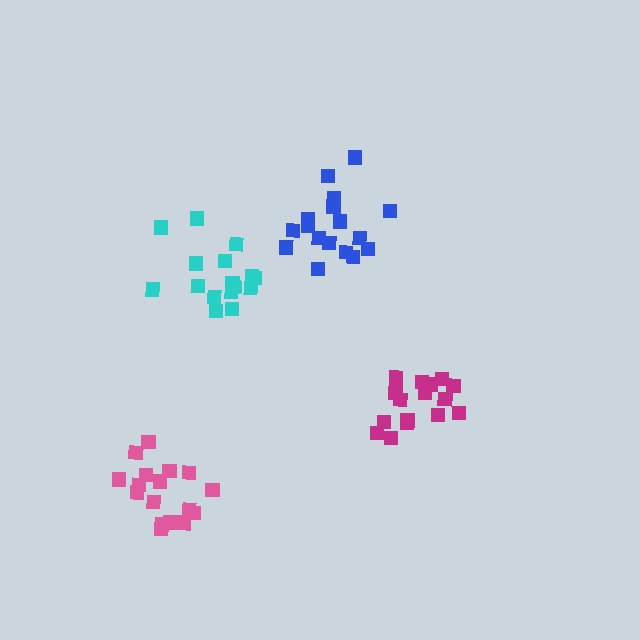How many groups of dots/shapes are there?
There are 4 groups.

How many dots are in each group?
Group 1: 16 dots, Group 2: 17 dots, Group 3: 17 dots, Group 4: 17 dots (67 total).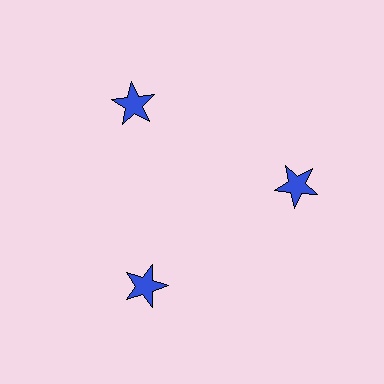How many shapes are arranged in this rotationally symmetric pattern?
There are 3 shapes, arranged in 3 groups of 1.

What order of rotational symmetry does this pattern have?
This pattern has 3-fold rotational symmetry.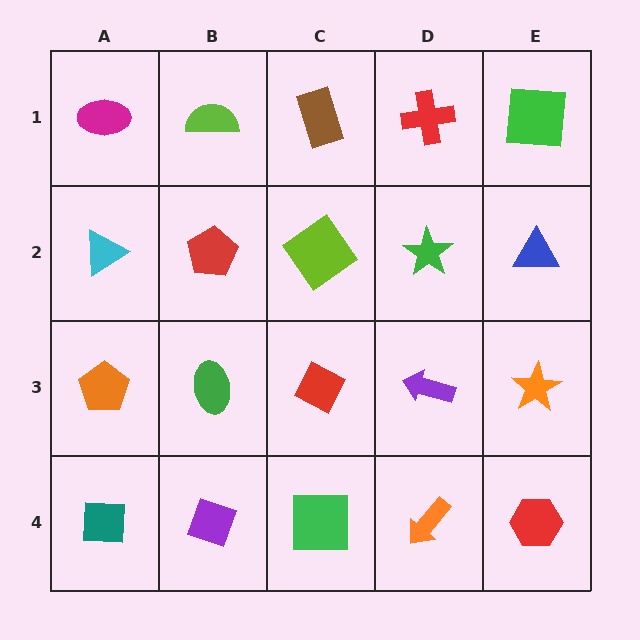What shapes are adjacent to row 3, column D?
A green star (row 2, column D), an orange arrow (row 4, column D), a red diamond (row 3, column C), an orange star (row 3, column E).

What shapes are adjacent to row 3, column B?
A red pentagon (row 2, column B), a purple diamond (row 4, column B), an orange pentagon (row 3, column A), a red diamond (row 3, column C).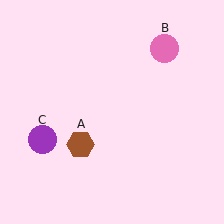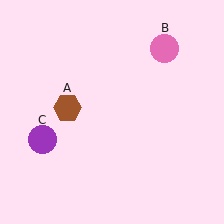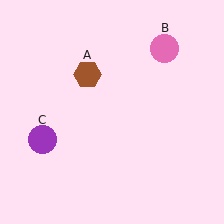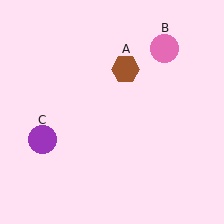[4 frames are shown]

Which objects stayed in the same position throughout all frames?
Pink circle (object B) and purple circle (object C) remained stationary.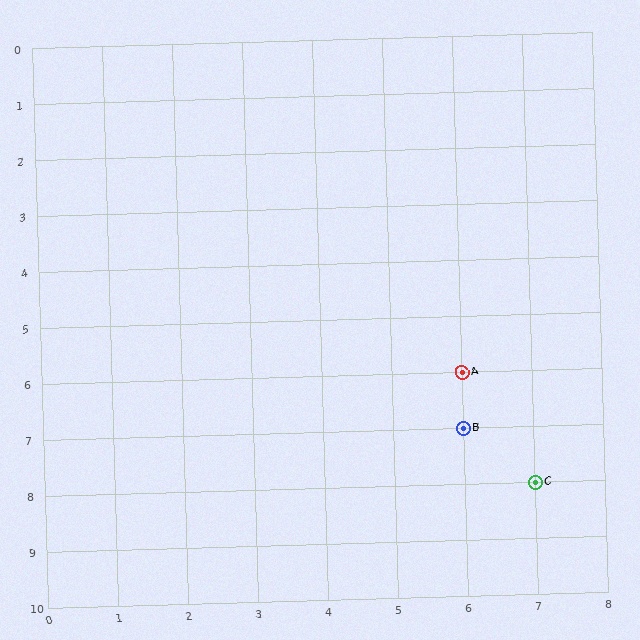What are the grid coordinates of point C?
Point C is at grid coordinates (7, 8).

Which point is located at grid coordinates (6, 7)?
Point B is at (6, 7).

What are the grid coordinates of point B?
Point B is at grid coordinates (6, 7).